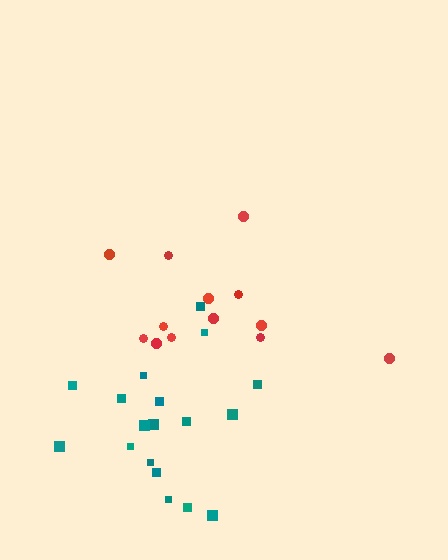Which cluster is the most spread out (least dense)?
Red.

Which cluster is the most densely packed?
Teal.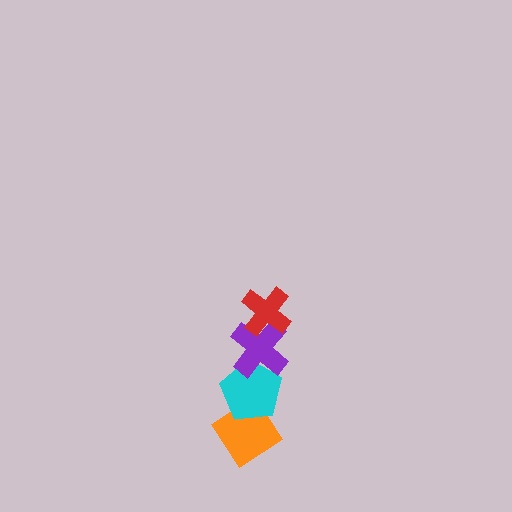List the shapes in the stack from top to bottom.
From top to bottom: the red cross, the purple cross, the cyan pentagon, the orange diamond.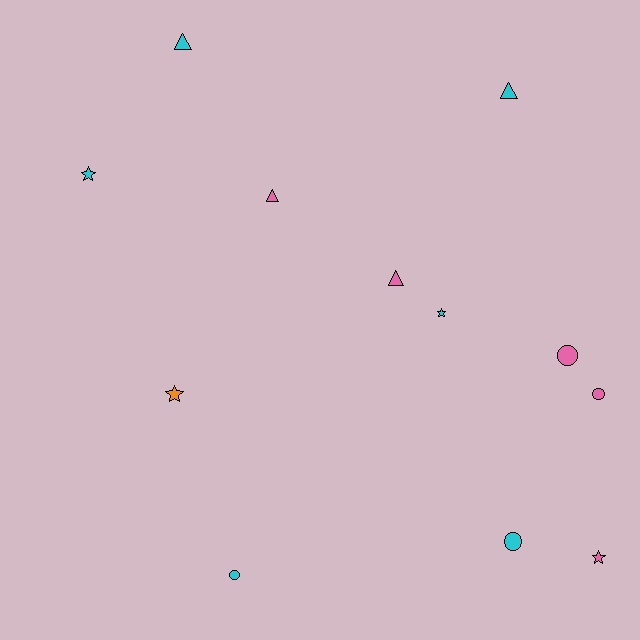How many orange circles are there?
There are no orange circles.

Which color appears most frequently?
Cyan, with 6 objects.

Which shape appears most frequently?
Triangle, with 4 objects.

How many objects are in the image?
There are 12 objects.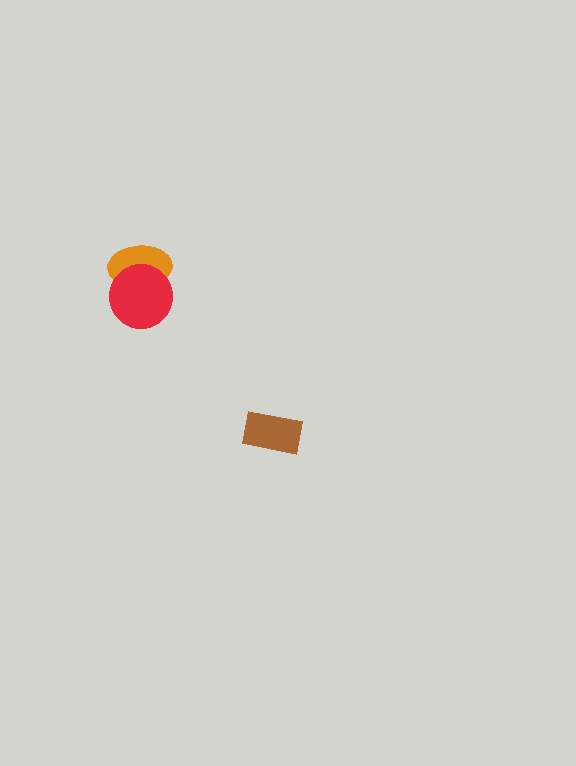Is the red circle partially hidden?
No, no other shape covers it.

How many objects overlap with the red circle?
1 object overlaps with the red circle.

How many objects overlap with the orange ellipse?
1 object overlaps with the orange ellipse.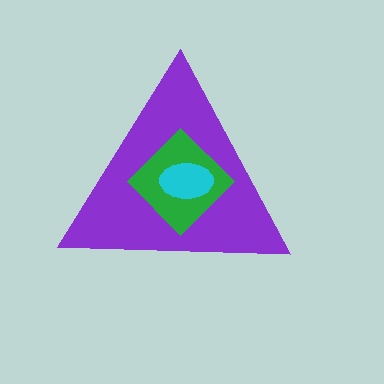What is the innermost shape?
The cyan ellipse.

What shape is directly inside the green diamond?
The cyan ellipse.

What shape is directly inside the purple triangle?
The green diamond.